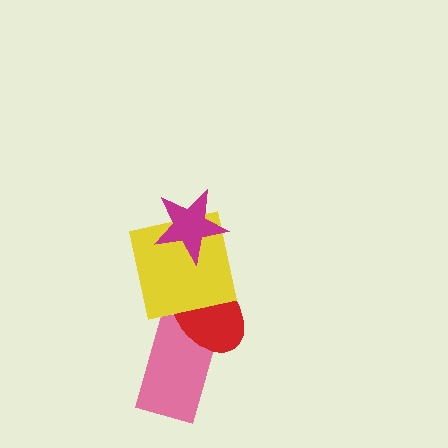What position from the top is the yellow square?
The yellow square is 2nd from the top.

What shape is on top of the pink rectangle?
The red ellipse is on top of the pink rectangle.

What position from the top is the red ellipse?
The red ellipse is 3rd from the top.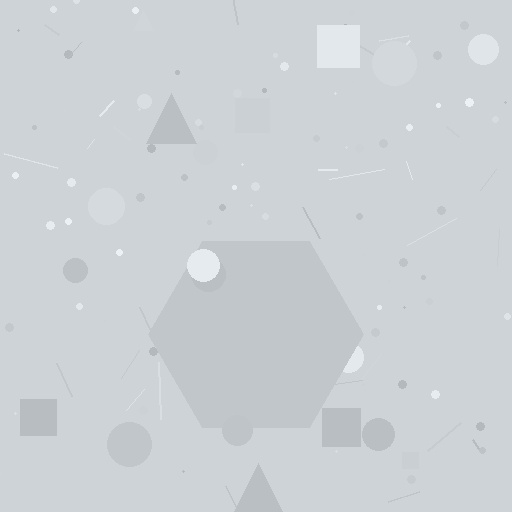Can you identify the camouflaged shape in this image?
The camouflaged shape is a hexagon.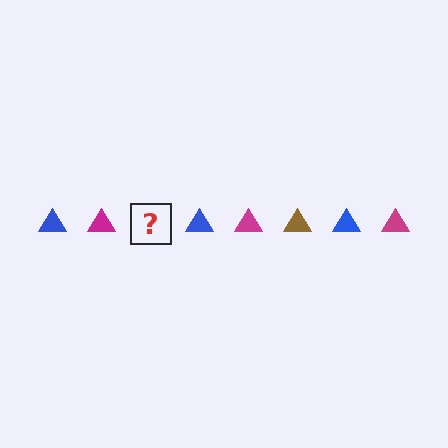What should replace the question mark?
The question mark should be replaced with a brown triangle.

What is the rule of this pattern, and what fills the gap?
The rule is that the pattern cycles through blue, magenta, brown triangles. The gap should be filled with a brown triangle.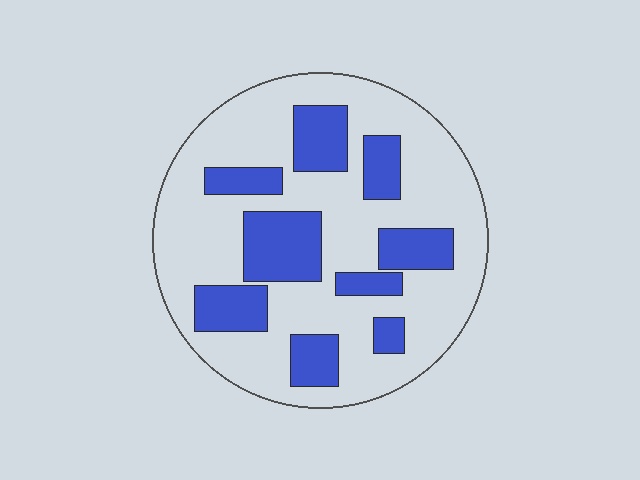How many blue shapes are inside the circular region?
9.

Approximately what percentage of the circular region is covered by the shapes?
Approximately 30%.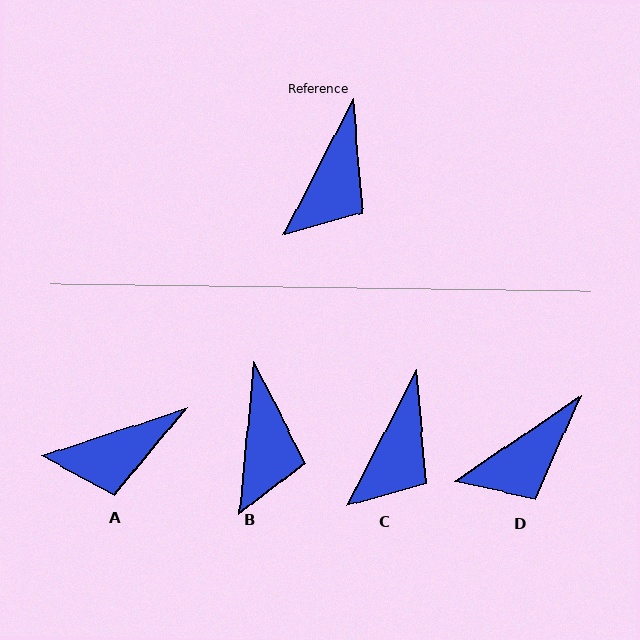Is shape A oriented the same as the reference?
No, it is off by about 44 degrees.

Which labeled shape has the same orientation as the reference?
C.